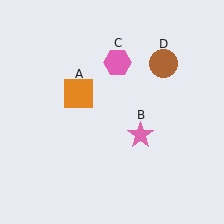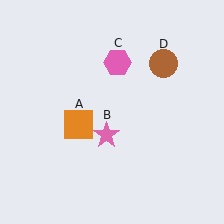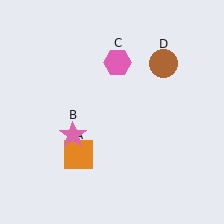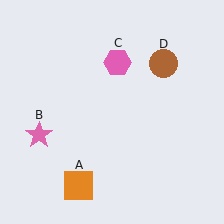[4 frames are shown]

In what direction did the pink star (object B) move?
The pink star (object B) moved left.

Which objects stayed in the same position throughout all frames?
Pink hexagon (object C) and brown circle (object D) remained stationary.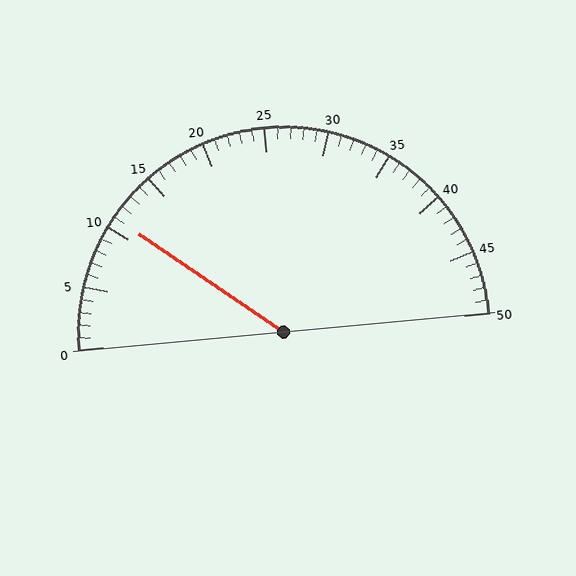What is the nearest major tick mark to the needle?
The nearest major tick mark is 10.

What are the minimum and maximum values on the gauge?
The gauge ranges from 0 to 50.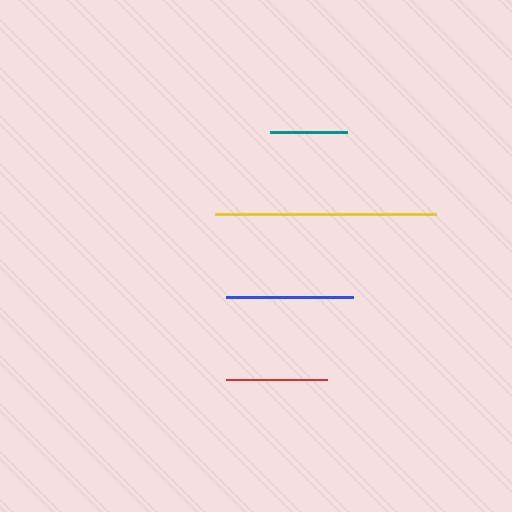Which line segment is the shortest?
The teal line is the shortest at approximately 77 pixels.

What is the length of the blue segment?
The blue segment is approximately 127 pixels long.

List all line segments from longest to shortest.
From longest to shortest: yellow, blue, red, teal.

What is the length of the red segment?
The red segment is approximately 101 pixels long.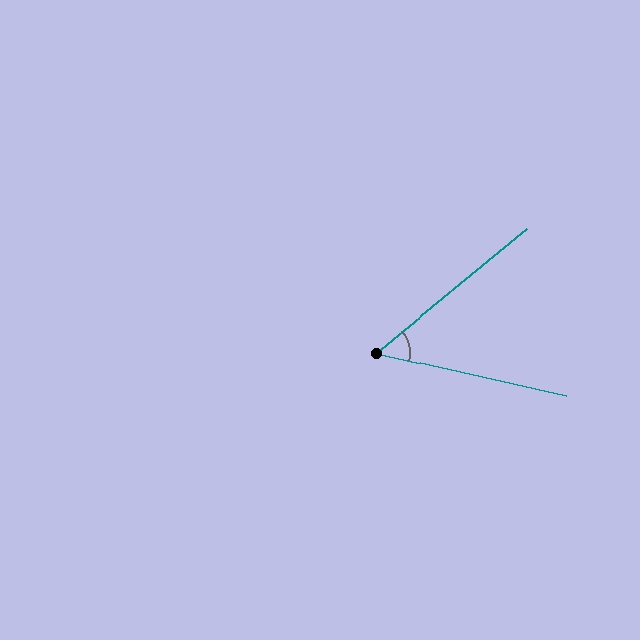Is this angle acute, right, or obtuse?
It is acute.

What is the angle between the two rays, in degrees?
Approximately 52 degrees.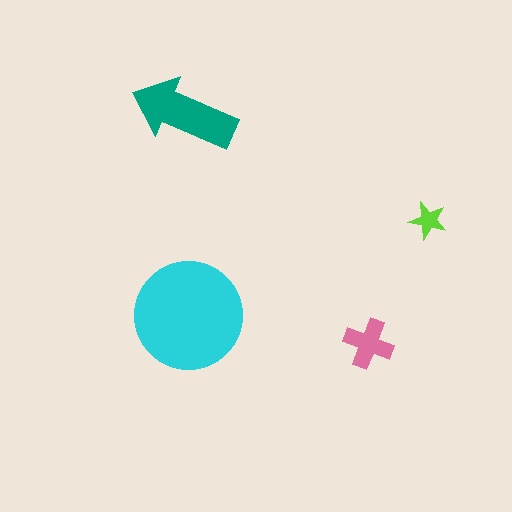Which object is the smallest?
The lime star.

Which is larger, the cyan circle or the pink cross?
The cyan circle.